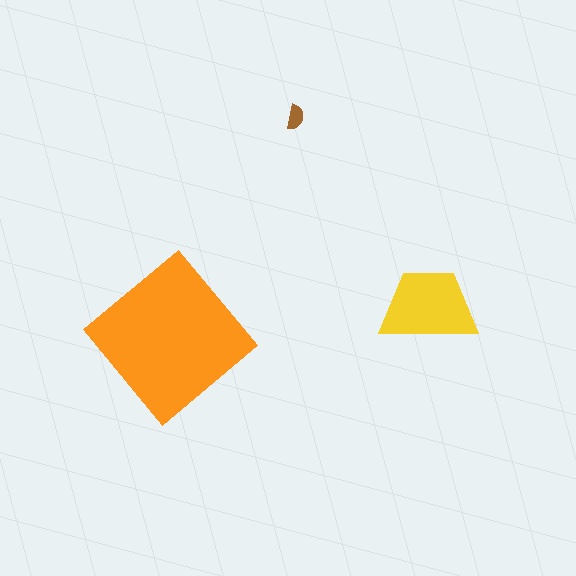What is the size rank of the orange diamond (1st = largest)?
1st.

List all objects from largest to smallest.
The orange diamond, the yellow trapezoid, the brown semicircle.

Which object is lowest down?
The orange diamond is bottommost.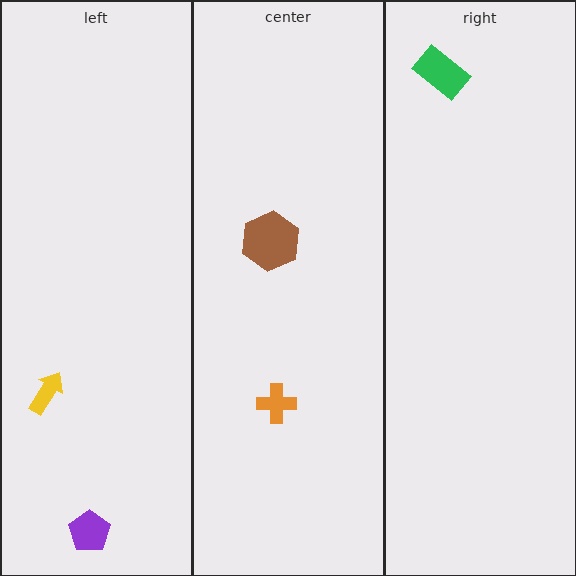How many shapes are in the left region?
2.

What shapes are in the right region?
The green rectangle.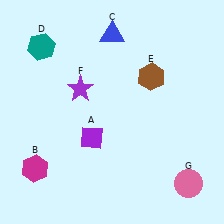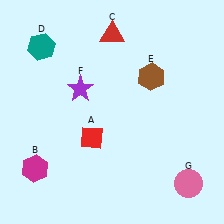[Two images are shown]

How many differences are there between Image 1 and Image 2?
There are 2 differences between the two images.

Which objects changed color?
A changed from purple to red. C changed from blue to red.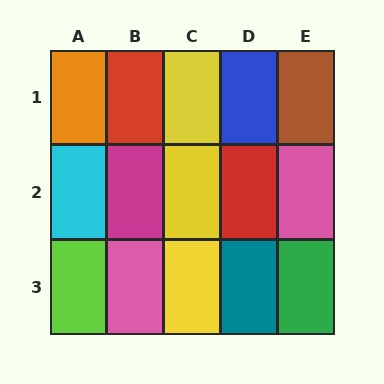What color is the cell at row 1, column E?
Brown.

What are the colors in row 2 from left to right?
Cyan, magenta, yellow, red, pink.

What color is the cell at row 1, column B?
Red.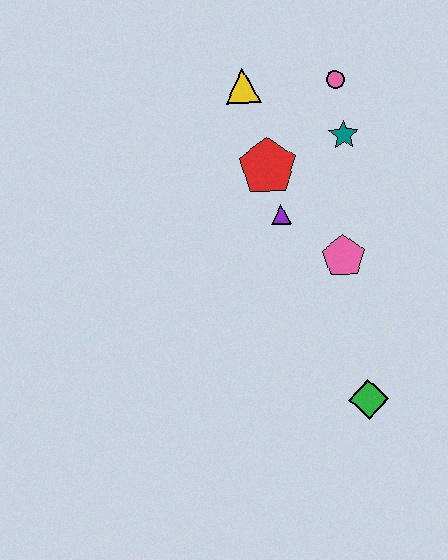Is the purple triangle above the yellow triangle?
No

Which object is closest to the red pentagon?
The purple triangle is closest to the red pentagon.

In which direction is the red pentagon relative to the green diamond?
The red pentagon is above the green diamond.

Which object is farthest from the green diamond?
The yellow triangle is farthest from the green diamond.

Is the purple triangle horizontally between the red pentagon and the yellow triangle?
No